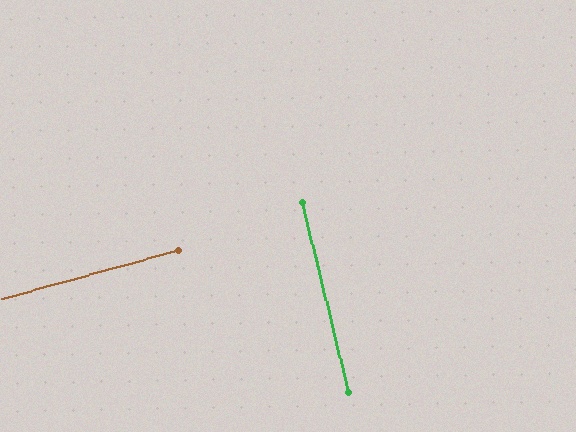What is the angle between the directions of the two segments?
Approximately 88 degrees.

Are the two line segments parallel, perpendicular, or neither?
Perpendicular — they meet at approximately 88°.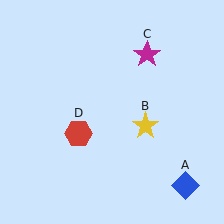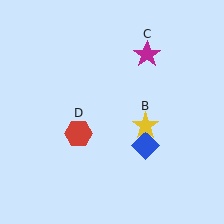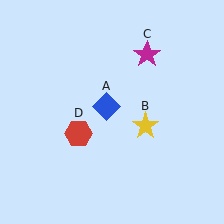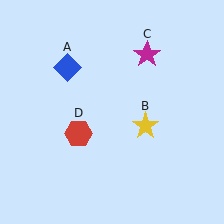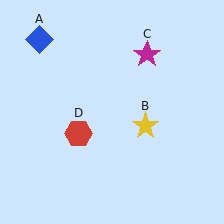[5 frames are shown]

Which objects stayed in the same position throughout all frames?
Yellow star (object B) and magenta star (object C) and red hexagon (object D) remained stationary.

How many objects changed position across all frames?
1 object changed position: blue diamond (object A).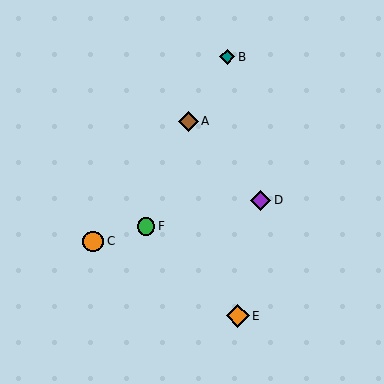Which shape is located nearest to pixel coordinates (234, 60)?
The teal diamond (labeled B) at (227, 57) is nearest to that location.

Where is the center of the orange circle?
The center of the orange circle is at (93, 241).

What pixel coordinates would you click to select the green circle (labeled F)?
Click at (146, 226) to select the green circle F.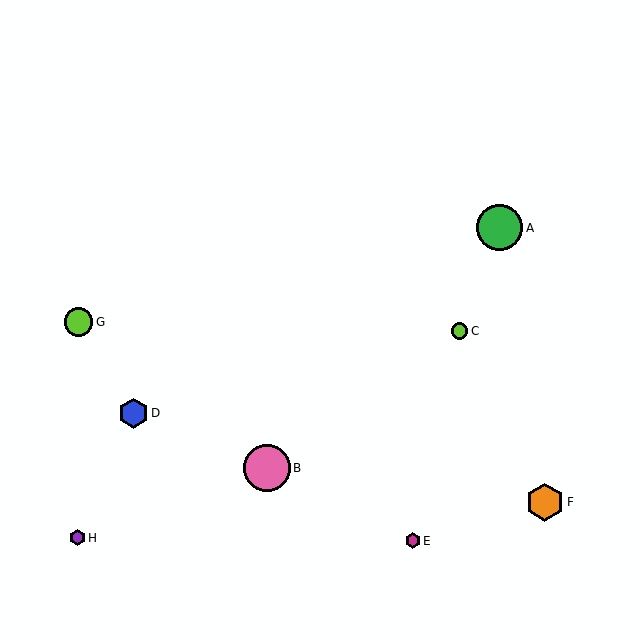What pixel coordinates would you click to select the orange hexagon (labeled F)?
Click at (545, 502) to select the orange hexagon F.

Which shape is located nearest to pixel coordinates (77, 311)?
The lime circle (labeled G) at (78, 322) is nearest to that location.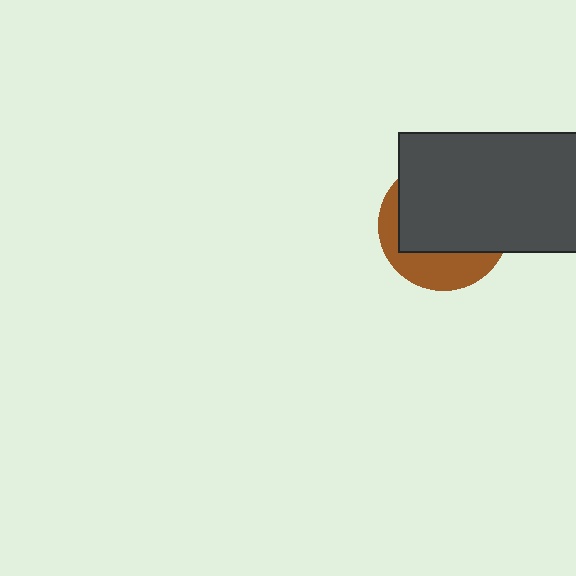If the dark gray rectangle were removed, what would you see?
You would see the complete brown circle.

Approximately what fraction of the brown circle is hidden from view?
Roughly 68% of the brown circle is hidden behind the dark gray rectangle.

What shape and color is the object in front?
The object in front is a dark gray rectangle.